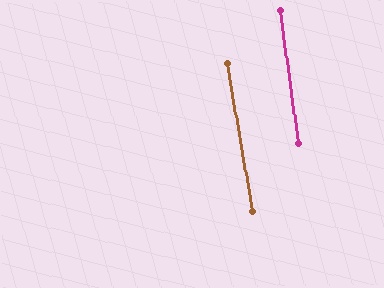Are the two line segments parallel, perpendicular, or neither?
Parallel — their directions differ by only 1.6°.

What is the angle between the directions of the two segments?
Approximately 2 degrees.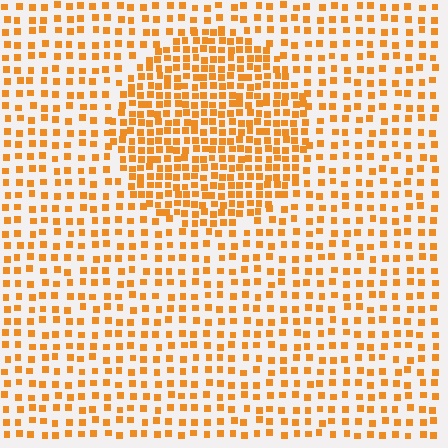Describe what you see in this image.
The image contains small orange elements arranged at two different densities. A circle-shaped region is visible where the elements are more densely packed than the surrounding area.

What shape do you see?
I see a circle.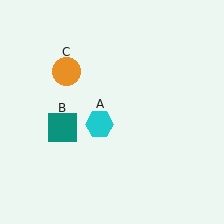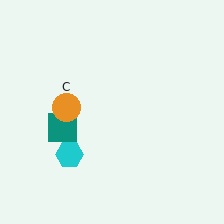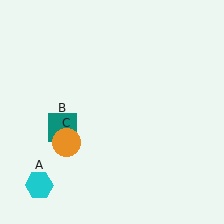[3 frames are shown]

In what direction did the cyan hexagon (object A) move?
The cyan hexagon (object A) moved down and to the left.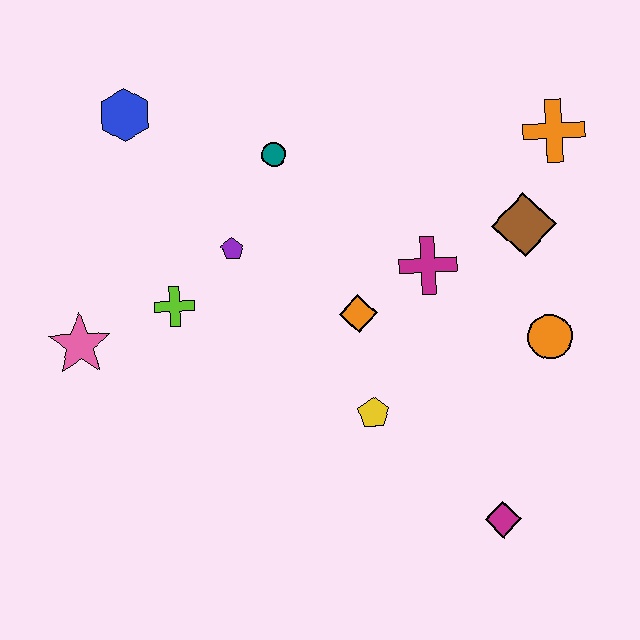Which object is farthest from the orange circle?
The blue hexagon is farthest from the orange circle.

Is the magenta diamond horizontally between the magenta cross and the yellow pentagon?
No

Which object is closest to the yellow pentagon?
The orange diamond is closest to the yellow pentagon.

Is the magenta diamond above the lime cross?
No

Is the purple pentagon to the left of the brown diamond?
Yes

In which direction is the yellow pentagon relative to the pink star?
The yellow pentagon is to the right of the pink star.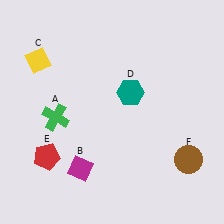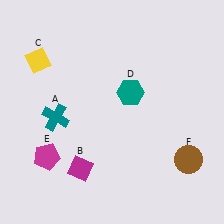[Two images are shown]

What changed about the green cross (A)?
In Image 1, A is green. In Image 2, it changed to teal.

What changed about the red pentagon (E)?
In Image 1, E is red. In Image 2, it changed to magenta.